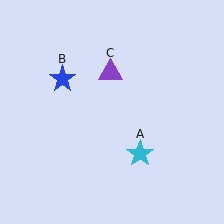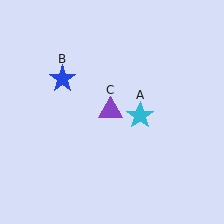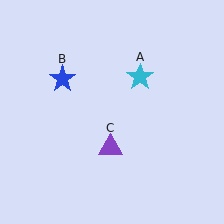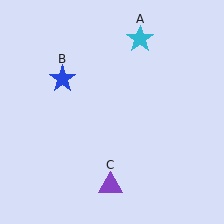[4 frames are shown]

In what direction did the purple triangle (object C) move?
The purple triangle (object C) moved down.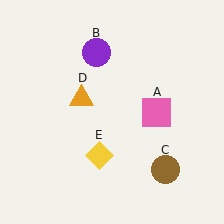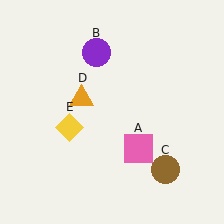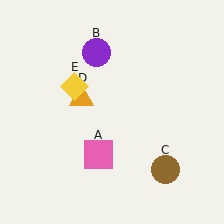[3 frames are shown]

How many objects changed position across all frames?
2 objects changed position: pink square (object A), yellow diamond (object E).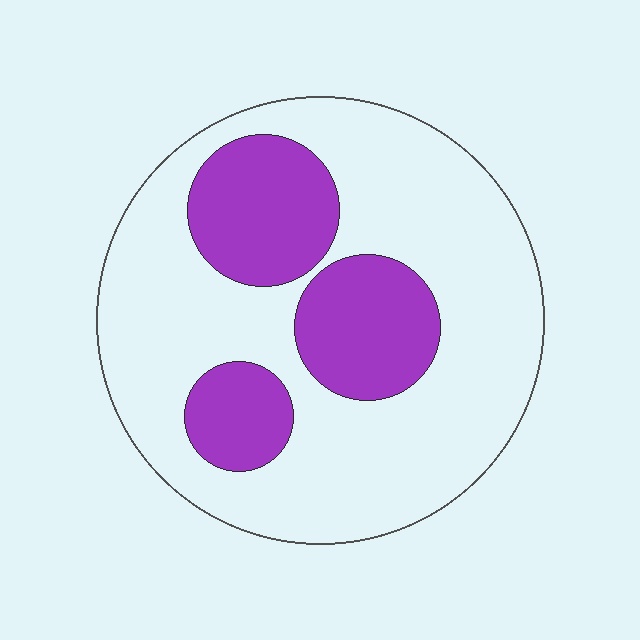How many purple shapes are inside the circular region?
3.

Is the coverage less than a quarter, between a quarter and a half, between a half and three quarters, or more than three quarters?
Between a quarter and a half.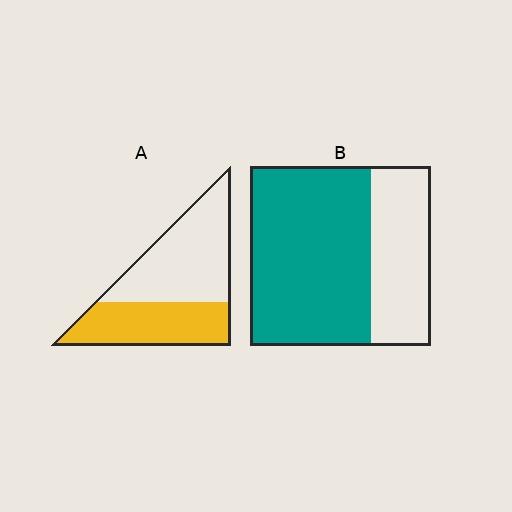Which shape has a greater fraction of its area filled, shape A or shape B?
Shape B.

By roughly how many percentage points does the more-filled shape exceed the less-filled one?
By roughly 25 percentage points (B over A).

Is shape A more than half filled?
No.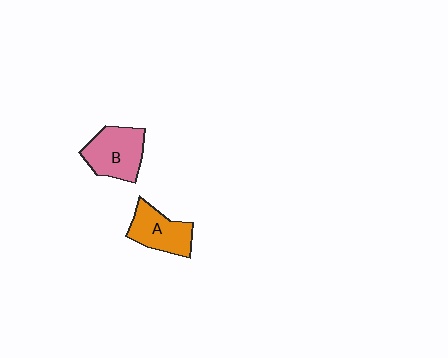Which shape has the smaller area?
Shape A (orange).